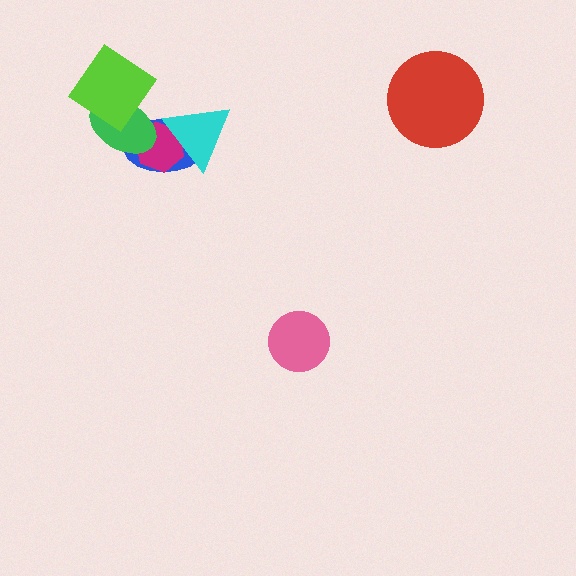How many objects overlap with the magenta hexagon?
3 objects overlap with the magenta hexagon.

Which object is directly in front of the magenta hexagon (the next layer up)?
The green ellipse is directly in front of the magenta hexagon.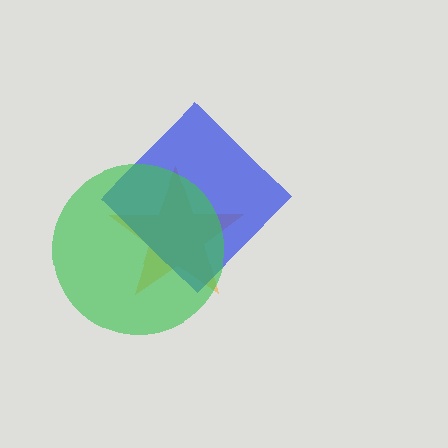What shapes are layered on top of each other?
The layered shapes are: an orange star, a blue diamond, a green circle.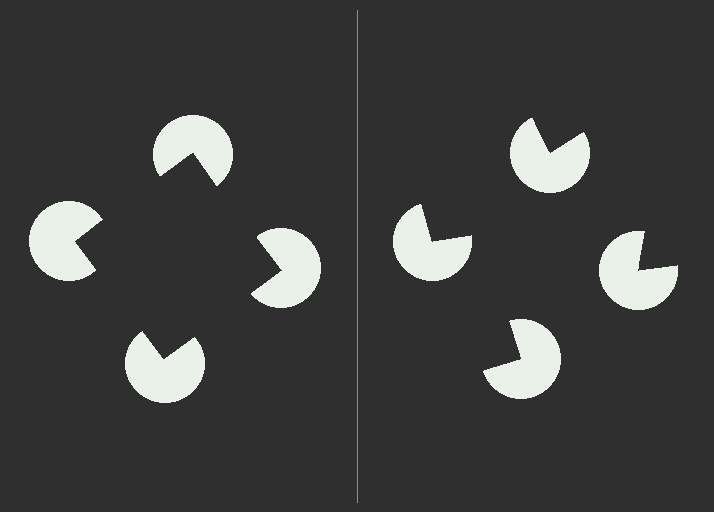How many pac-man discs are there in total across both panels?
8 — 4 on each side.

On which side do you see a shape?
An illusory square appears on the left side. On the right side the wedge cuts are rotated, so no coherent shape forms.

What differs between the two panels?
The pac-man discs are positioned identically on both sides; only the wedge orientations differ. On the left they align to a square; on the right they are misaligned.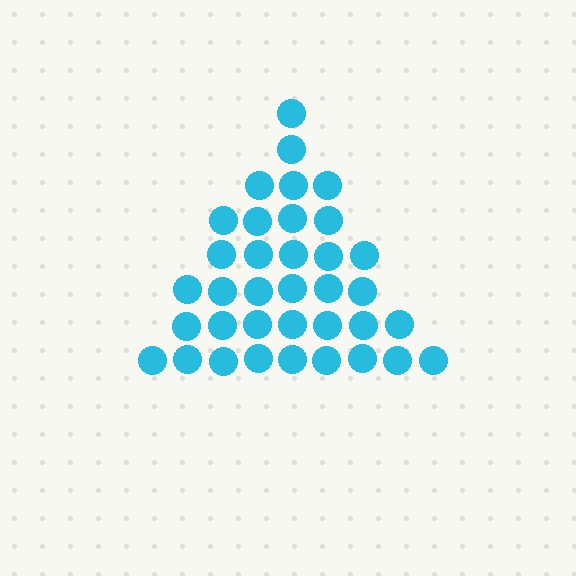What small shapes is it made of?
It is made of small circles.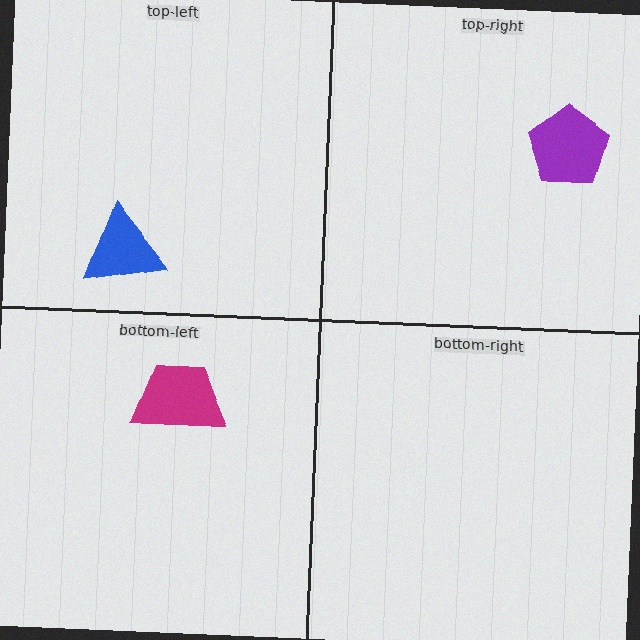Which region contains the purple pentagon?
The top-right region.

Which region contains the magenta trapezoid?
The bottom-left region.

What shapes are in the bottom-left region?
The magenta trapezoid.